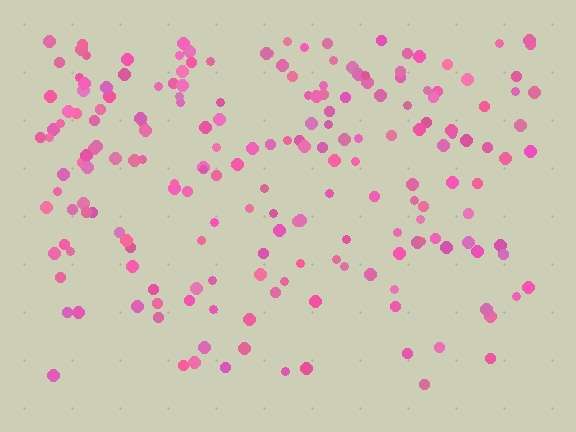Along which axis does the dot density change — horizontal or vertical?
Vertical.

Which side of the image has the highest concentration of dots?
The top.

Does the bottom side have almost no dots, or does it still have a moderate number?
Still a moderate number, just noticeably fewer than the top.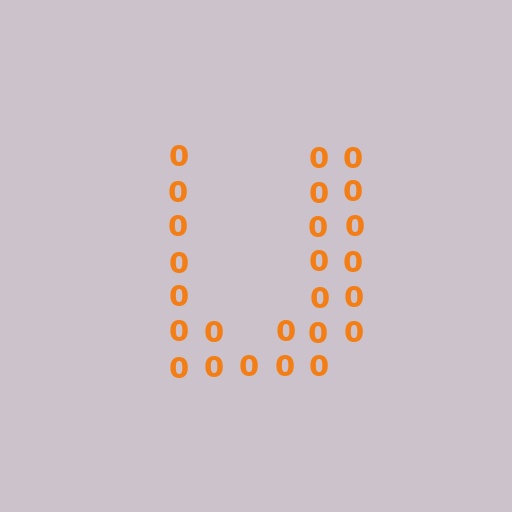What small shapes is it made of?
It is made of small digit 0's.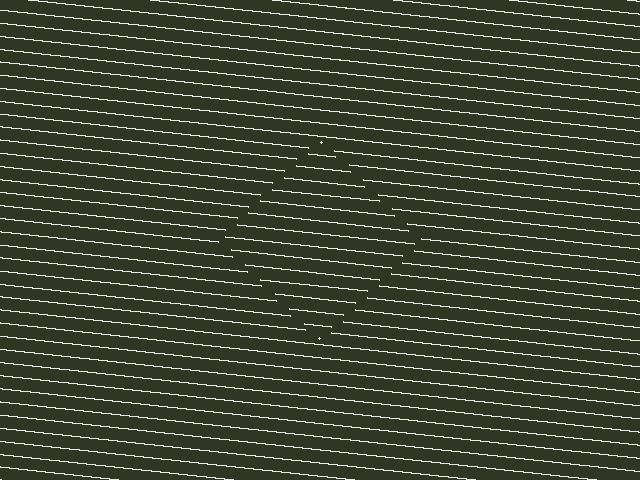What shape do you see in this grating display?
An illusory square. The interior of the shape contains the same grating, shifted by half a period — the contour is defined by the phase discontinuity where line-ends from the inner and outer gratings abut.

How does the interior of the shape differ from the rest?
The interior of the shape contains the same grating, shifted by half a period — the contour is defined by the phase discontinuity where line-ends from the inner and outer gratings abut.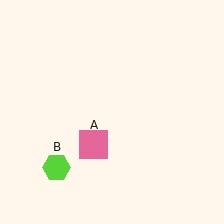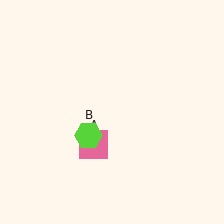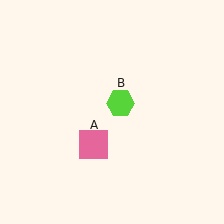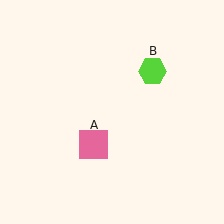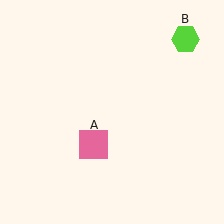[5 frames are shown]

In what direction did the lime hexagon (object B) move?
The lime hexagon (object B) moved up and to the right.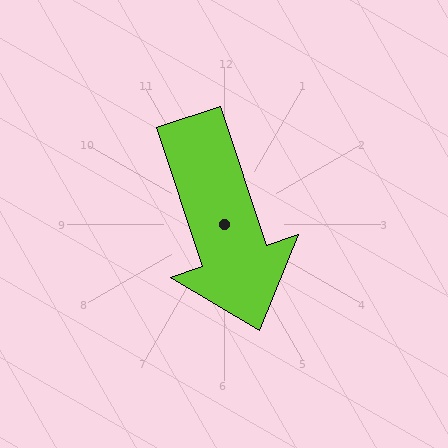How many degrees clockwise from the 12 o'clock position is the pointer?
Approximately 162 degrees.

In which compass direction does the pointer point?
South.